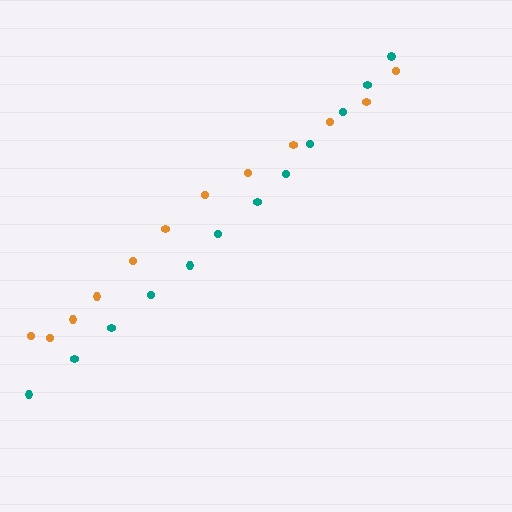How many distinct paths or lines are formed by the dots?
There are 2 distinct paths.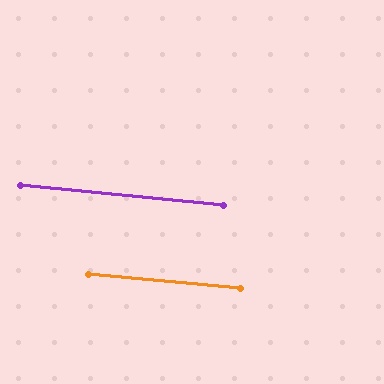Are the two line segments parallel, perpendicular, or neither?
Parallel — their directions differ by only 0.3°.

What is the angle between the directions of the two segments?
Approximately 0 degrees.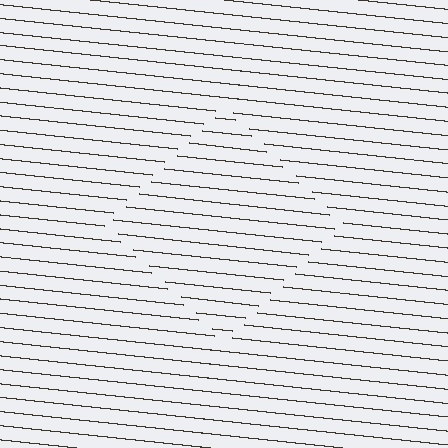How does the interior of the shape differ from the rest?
The interior of the shape contains the same grating, shifted by half a period — the contour is defined by the phase discontinuity where line-ends from the inner and outer gratings abut.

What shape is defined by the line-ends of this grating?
An illusory square. The interior of the shape contains the same grating, shifted by half a period — the contour is defined by the phase discontinuity where line-ends from the inner and outer gratings abut.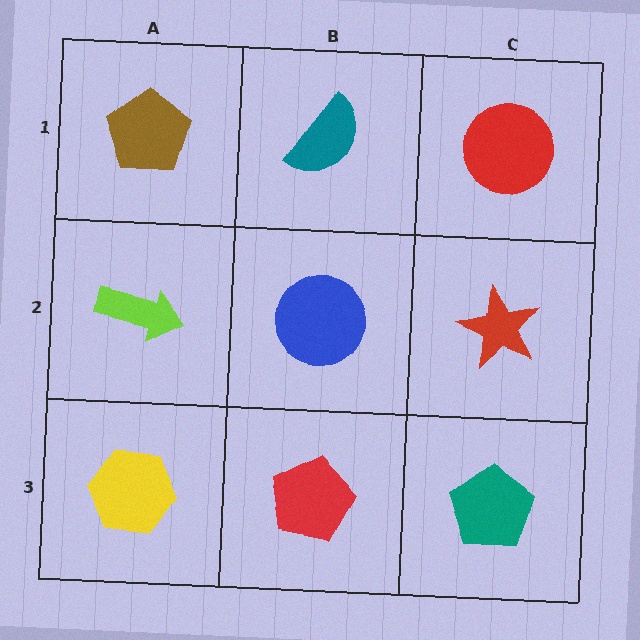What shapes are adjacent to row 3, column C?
A red star (row 2, column C), a red pentagon (row 3, column B).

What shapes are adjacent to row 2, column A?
A brown pentagon (row 1, column A), a yellow hexagon (row 3, column A), a blue circle (row 2, column B).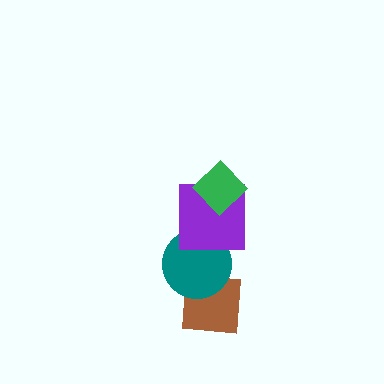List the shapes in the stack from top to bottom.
From top to bottom: the green diamond, the purple square, the teal circle, the brown square.